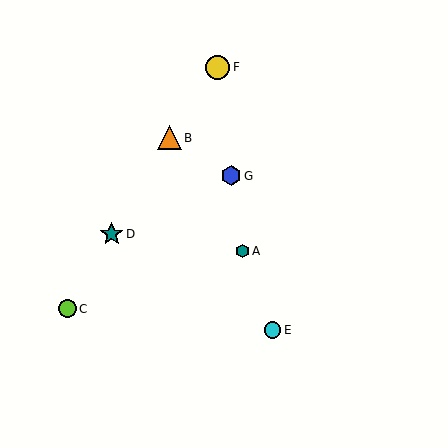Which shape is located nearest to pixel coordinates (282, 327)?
The cyan circle (labeled E) at (273, 330) is nearest to that location.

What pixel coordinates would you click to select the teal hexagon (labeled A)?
Click at (243, 251) to select the teal hexagon A.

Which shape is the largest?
The yellow circle (labeled F) is the largest.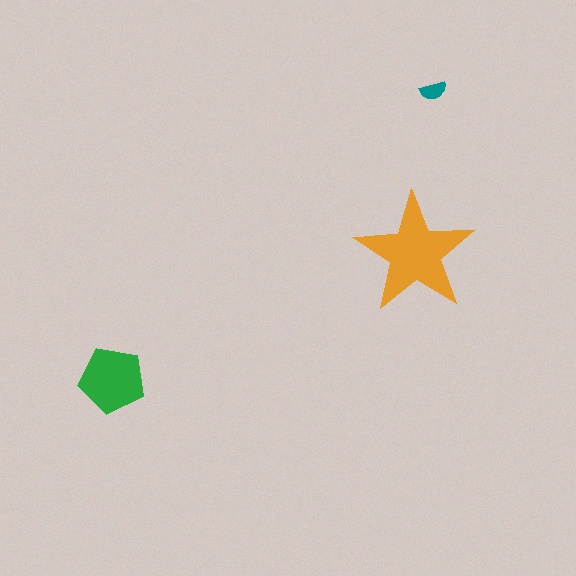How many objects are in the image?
There are 3 objects in the image.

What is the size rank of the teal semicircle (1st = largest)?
3rd.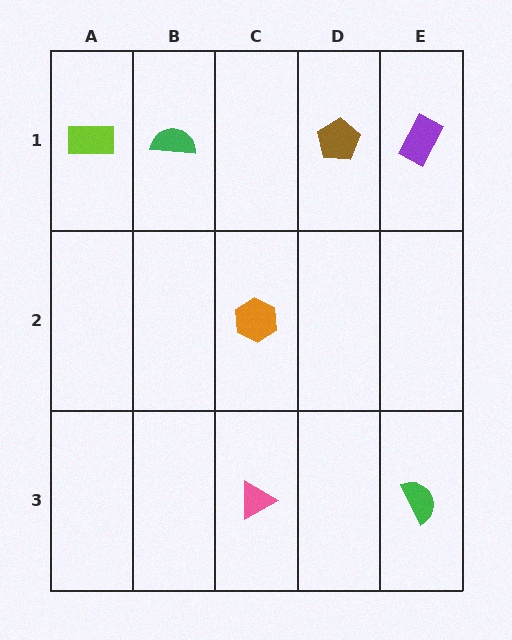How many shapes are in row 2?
1 shape.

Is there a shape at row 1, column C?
No, that cell is empty.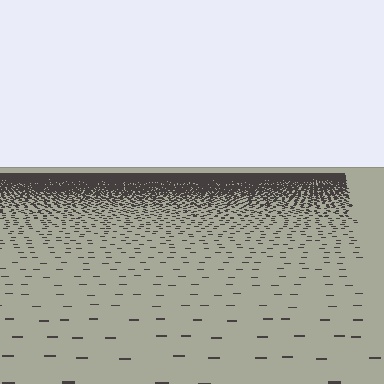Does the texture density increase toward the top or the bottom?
Density increases toward the top.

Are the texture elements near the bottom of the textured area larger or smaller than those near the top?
Larger. Near the bottom, elements are closer to the viewer and appear at a bigger on-screen size.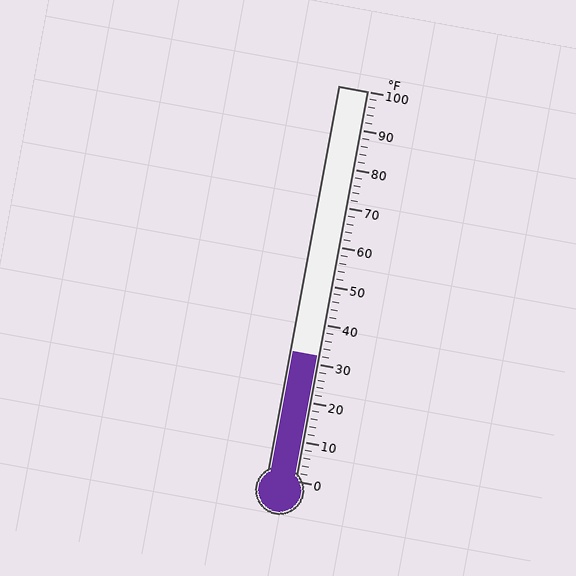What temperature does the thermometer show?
The thermometer shows approximately 32°F.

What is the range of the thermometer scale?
The thermometer scale ranges from 0°F to 100°F.